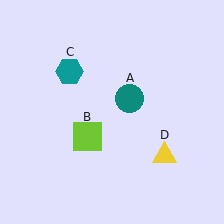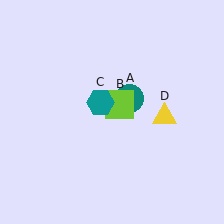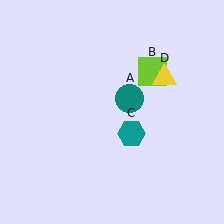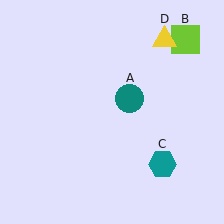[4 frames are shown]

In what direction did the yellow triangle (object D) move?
The yellow triangle (object D) moved up.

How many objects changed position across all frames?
3 objects changed position: lime square (object B), teal hexagon (object C), yellow triangle (object D).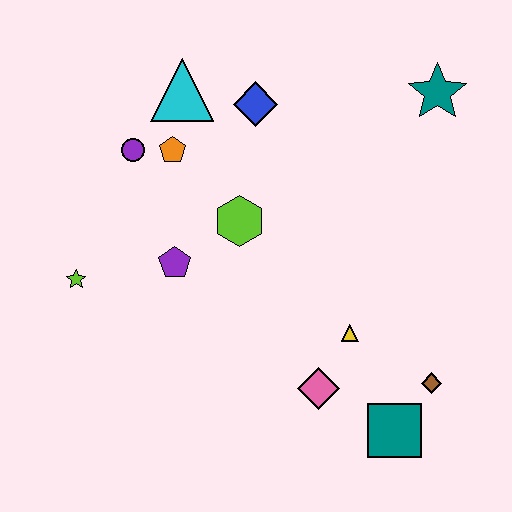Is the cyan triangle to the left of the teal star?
Yes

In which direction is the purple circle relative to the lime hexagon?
The purple circle is to the left of the lime hexagon.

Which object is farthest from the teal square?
The cyan triangle is farthest from the teal square.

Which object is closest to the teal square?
The brown diamond is closest to the teal square.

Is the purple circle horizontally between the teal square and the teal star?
No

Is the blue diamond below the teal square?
No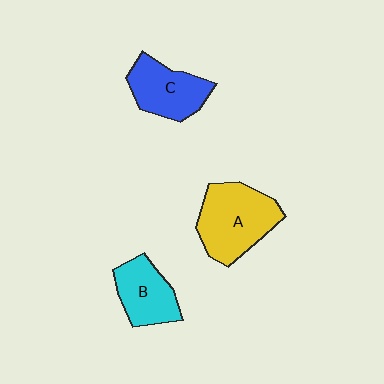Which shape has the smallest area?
Shape B (cyan).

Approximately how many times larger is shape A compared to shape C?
Approximately 1.4 times.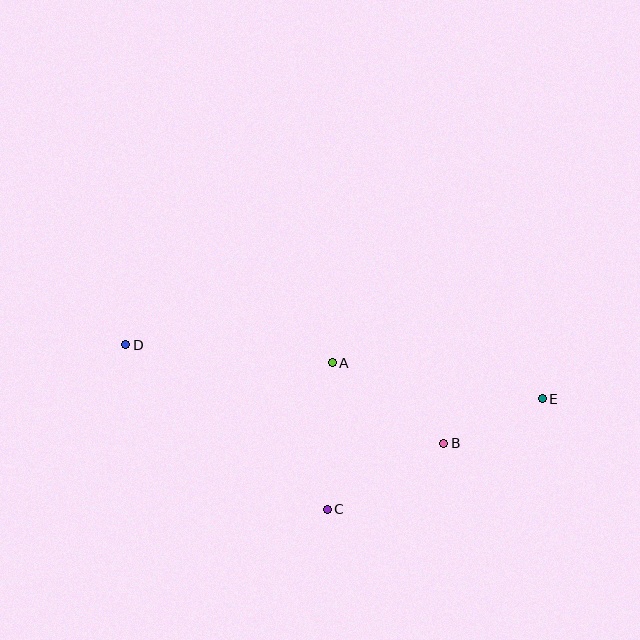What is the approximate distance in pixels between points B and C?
The distance between B and C is approximately 134 pixels.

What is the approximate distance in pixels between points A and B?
The distance between A and B is approximately 138 pixels.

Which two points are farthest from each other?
Points D and E are farthest from each other.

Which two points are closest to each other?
Points B and E are closest to each other.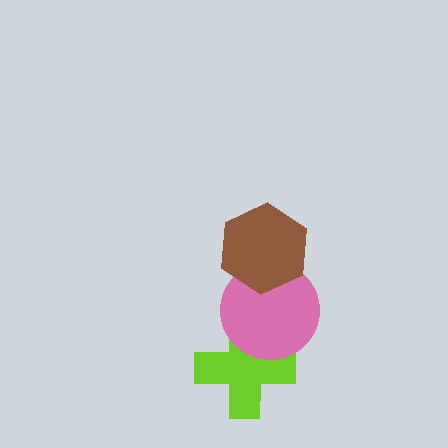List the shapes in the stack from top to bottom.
From top to bottom: the brown hexagon, the pink circle, the lime cross.